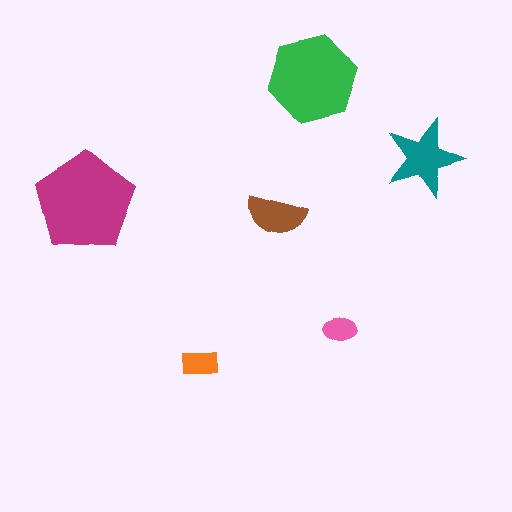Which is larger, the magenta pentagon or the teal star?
The magenta pentagon.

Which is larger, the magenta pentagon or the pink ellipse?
The magenta pentagon.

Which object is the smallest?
The pink ellipse.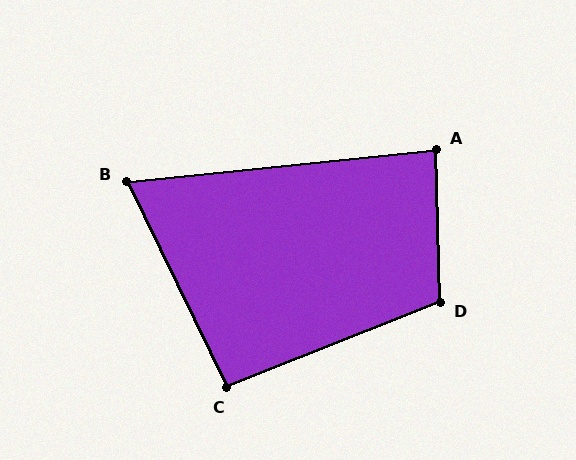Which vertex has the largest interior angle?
D, at approximately 110 degrees.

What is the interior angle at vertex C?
Approximately 94 degrees (approximately right).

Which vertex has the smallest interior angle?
B, at approximately 70 degrees.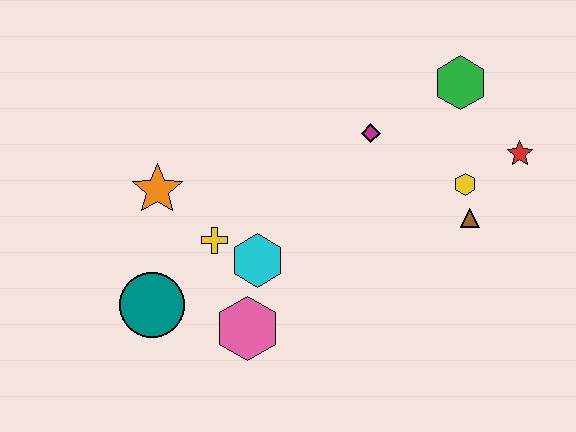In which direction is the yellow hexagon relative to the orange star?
The yellow hexagon is to the right of the orange star.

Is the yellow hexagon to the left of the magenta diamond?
No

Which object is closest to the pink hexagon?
The cyan hexagon is closest to the pink hexagon.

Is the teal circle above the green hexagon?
No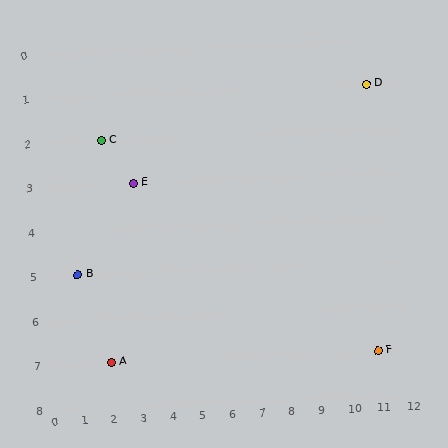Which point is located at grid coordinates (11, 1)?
Point D is at (11, 1).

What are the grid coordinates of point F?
Point F is at grid coordinates (11, 7).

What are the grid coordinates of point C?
Point C is at grid coordinates (2, 2).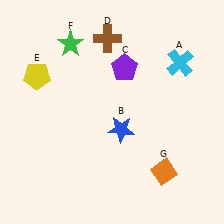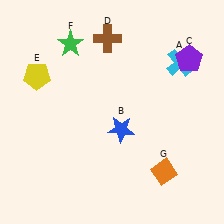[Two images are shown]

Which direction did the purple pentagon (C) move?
The purple pentagon (C) moved right.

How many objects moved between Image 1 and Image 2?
1 object moved between the two images.